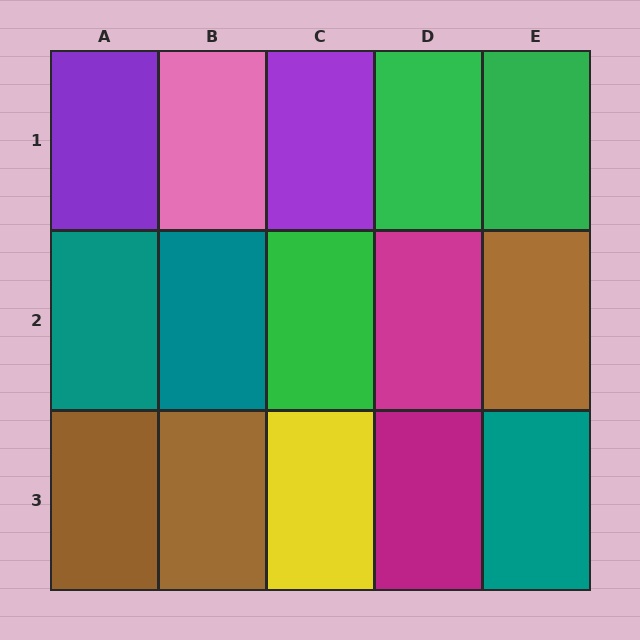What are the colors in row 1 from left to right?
Purple, pink, purple, green, green.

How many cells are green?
3 cells are green.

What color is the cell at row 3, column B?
Brown.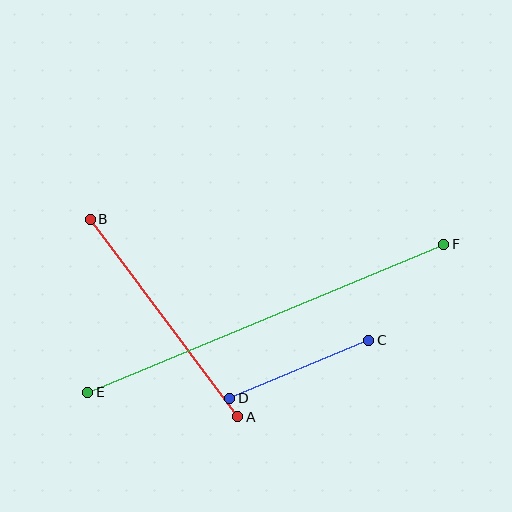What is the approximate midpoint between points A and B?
The midpoint is at approximately (164, 318) pixels.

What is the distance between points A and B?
The distance is approximately 247 pixels.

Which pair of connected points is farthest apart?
Points E and F are farthest apart.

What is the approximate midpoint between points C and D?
The midpoint is at approximately (299, 369) pixels.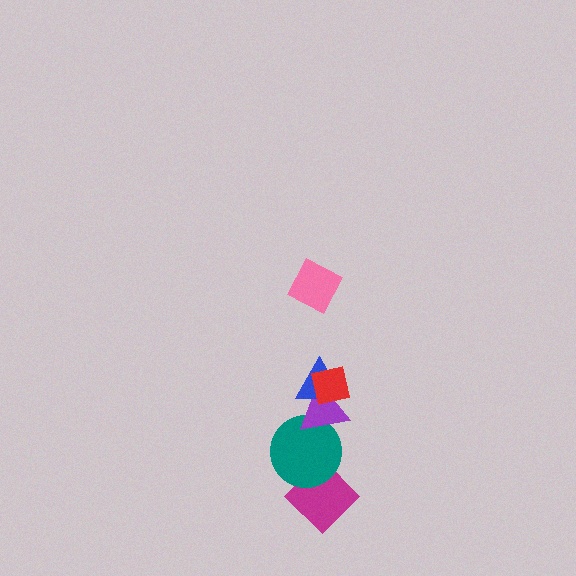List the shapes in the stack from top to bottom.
From top to bottom: the pink diamond, the red square, the blue triangle, the purple triangle, the teal circle, the magenta diamond.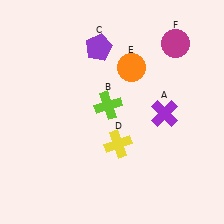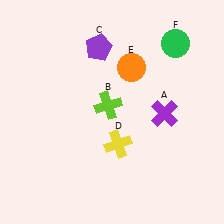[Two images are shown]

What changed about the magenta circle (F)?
In Image 1, F is magenta. In Image 2, it changed to green.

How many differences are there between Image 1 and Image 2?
There is 1 difference between the two images.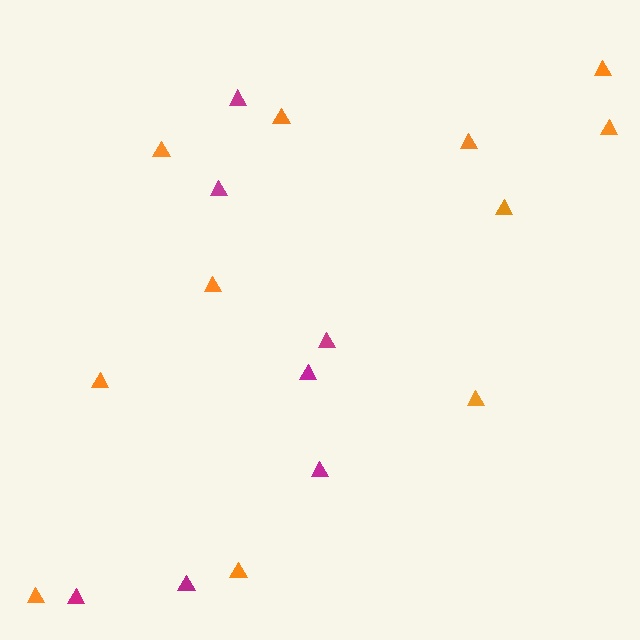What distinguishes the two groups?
There are 2 groups: one group of magenta triangles (7) and one group of orange triangles (11).